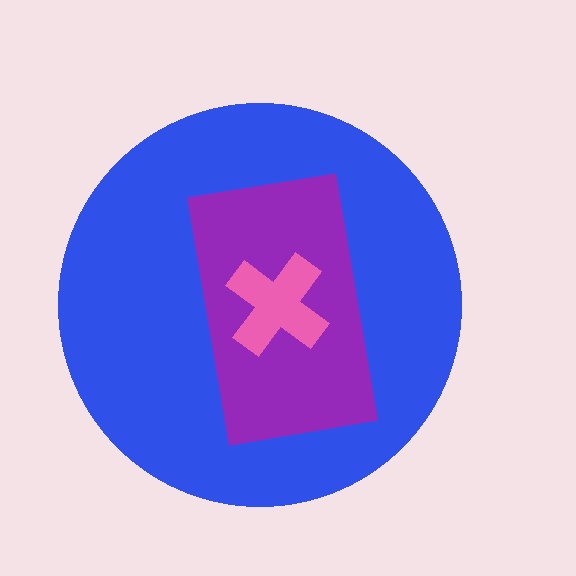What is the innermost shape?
The pink cross.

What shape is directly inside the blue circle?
The purple rectangle.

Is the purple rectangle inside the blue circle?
Yes.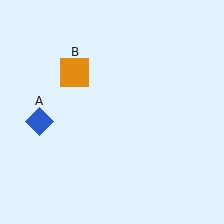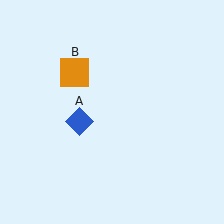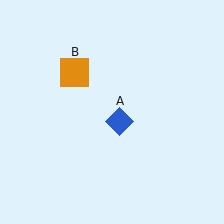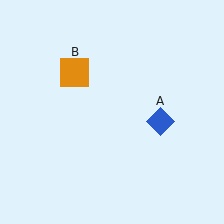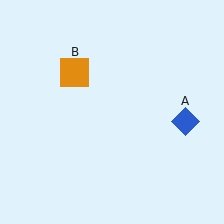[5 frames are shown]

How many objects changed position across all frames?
1 object changed position: blue diamond (object A).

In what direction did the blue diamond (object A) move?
The blue diamond (object A) moved right.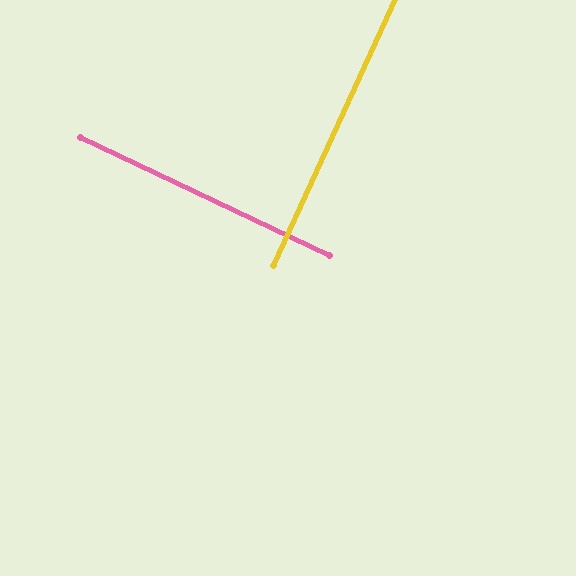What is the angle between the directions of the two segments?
Approximately 89 degrees.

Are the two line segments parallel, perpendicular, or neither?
Perpendicular — they meet at approximately 89°.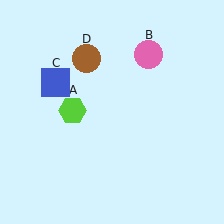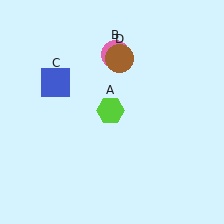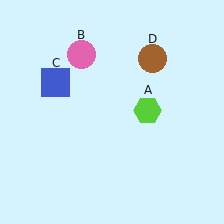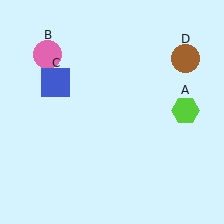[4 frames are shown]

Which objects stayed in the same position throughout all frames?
Blue square (object C) remained stationary.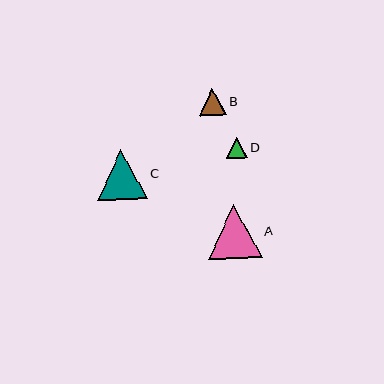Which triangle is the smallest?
Triangle D is the smallest with a size of approximately 21 pixels.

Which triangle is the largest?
Triangle A is the largest with a size of approximately 54 pixels.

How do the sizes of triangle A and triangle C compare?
Triangle A and triangle C are approximately the same size.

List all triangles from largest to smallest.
From largest to smallest: A, C, B, D.